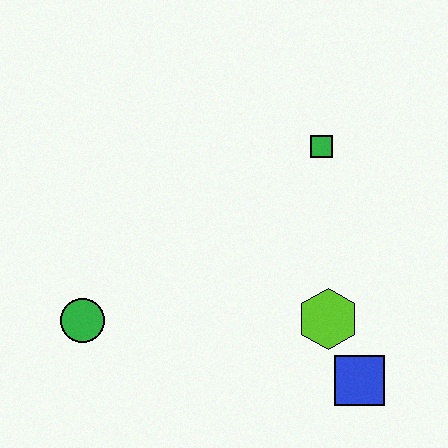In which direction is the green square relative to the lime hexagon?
The green square is above the lime hexagon.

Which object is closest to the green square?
The lime hexagon is closest to the green square.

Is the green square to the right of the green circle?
Yes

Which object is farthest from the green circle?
The green square is farthest from the green circle.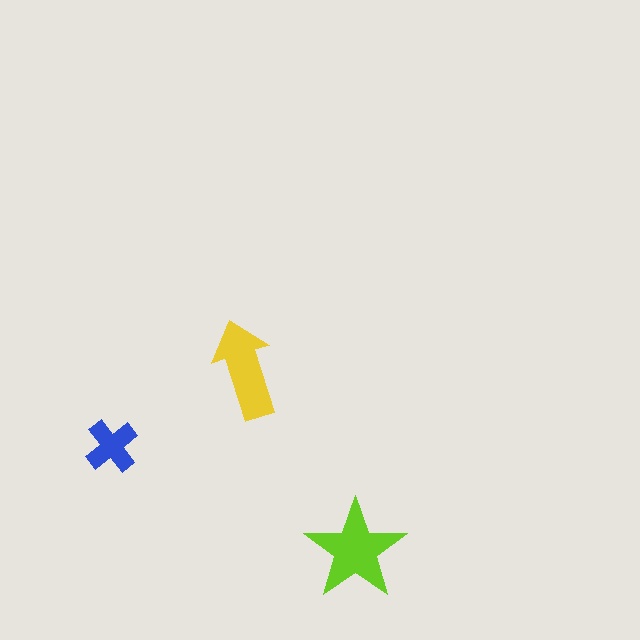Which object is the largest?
The lime star.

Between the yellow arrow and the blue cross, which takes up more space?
The yellow arrow.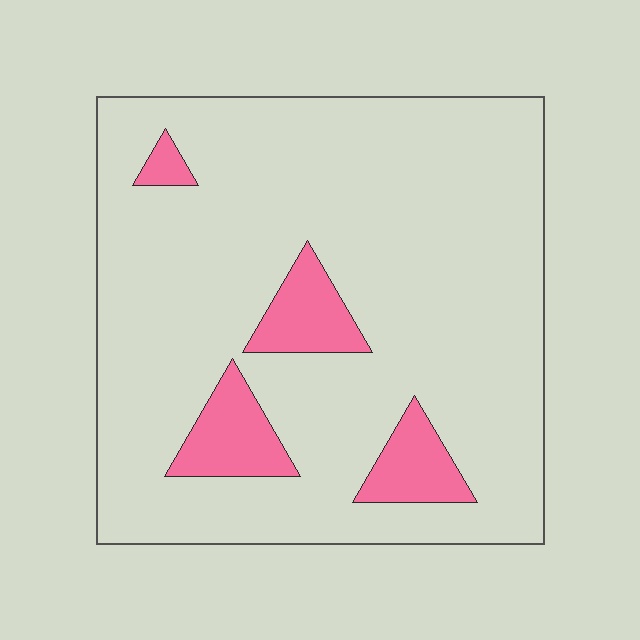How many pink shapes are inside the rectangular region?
4.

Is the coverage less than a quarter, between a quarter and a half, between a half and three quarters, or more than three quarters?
Less than a quarter.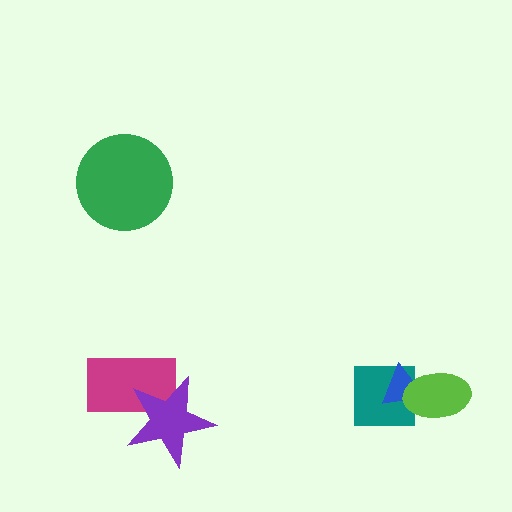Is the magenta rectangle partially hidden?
Yes, it is partially covered by another shape.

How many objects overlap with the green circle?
0 objects overlap with the green circle.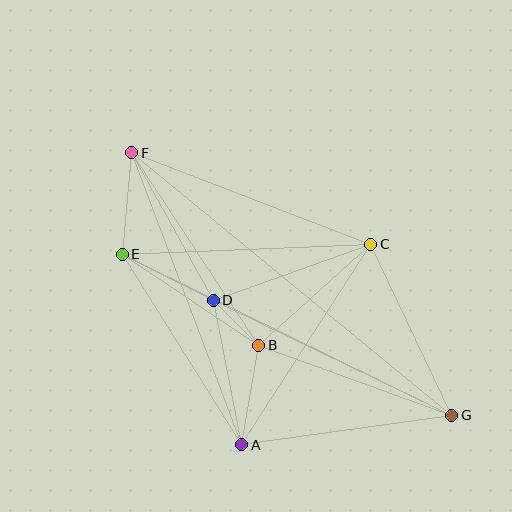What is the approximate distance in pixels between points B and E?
The distance between B and E is approximately 164 pixels.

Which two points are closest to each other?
Points B and D are closest to each other.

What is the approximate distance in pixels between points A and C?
The distance between A and C is approximately 239 pixels.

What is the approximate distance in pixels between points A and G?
The distance between A and G is approximately 212 pixels.